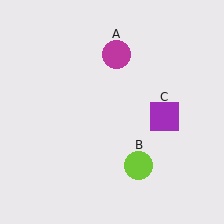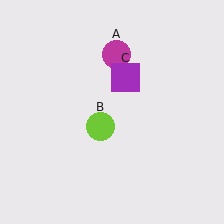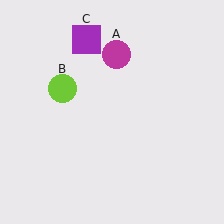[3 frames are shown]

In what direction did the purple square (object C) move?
The purple square (object C) moved up and to the left.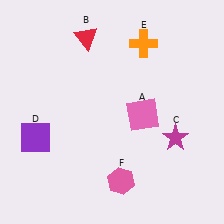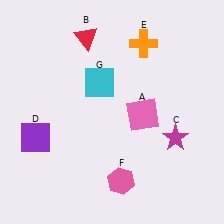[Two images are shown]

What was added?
A cyan square (G) was added in Image 2.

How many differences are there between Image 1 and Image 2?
There is 1 difference between the two images.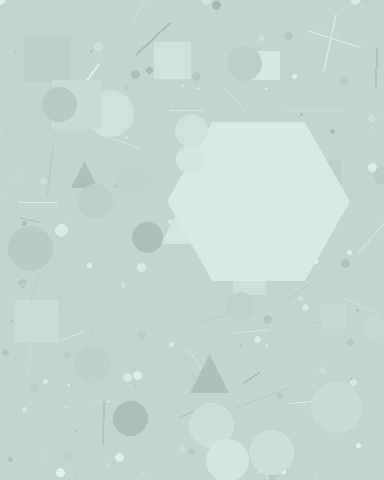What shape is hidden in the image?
A hexagon is hidden in the image.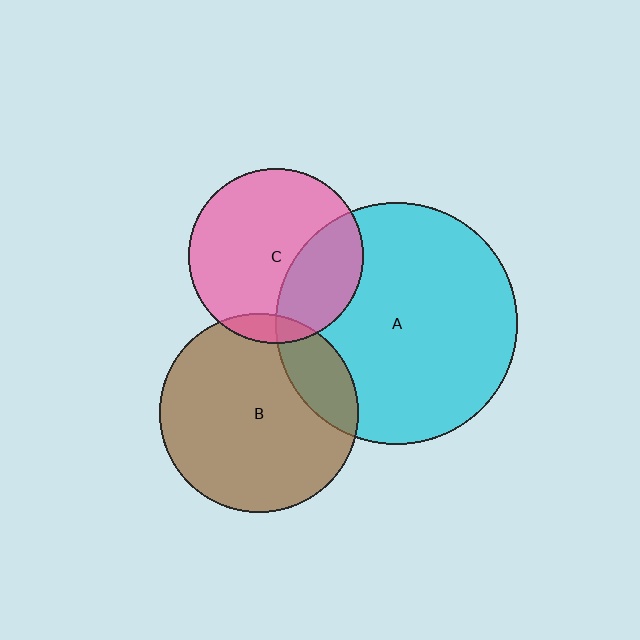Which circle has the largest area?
Circle A (cyan).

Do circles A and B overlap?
Yes.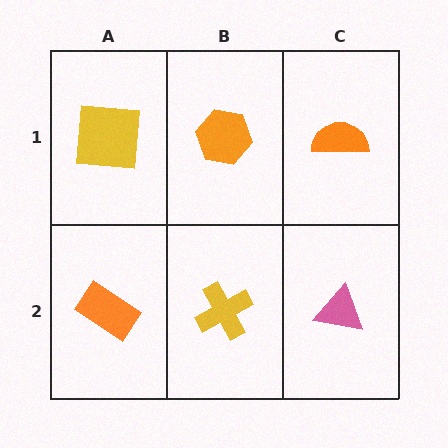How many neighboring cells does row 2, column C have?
2.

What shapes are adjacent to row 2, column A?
A yellow square (row 1, column A), a yellow cross (row 2, column B).